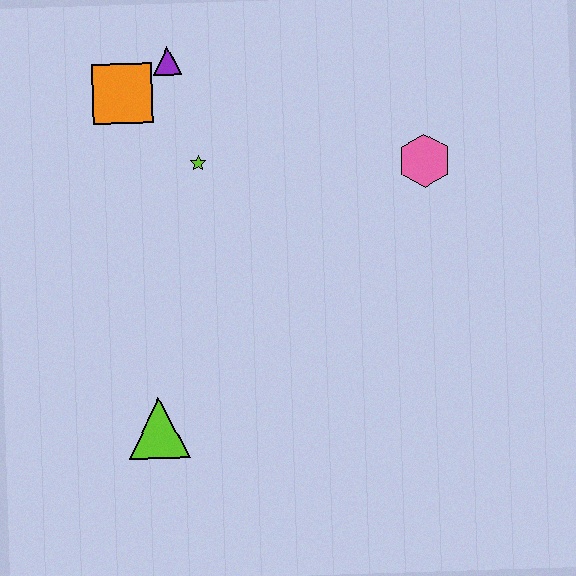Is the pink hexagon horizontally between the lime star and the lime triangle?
No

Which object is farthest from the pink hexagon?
The lime triangle is farthest from the pink hexagon.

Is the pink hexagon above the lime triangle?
Yes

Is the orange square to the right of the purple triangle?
No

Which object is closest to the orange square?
The purple triangle is closest to the orange square.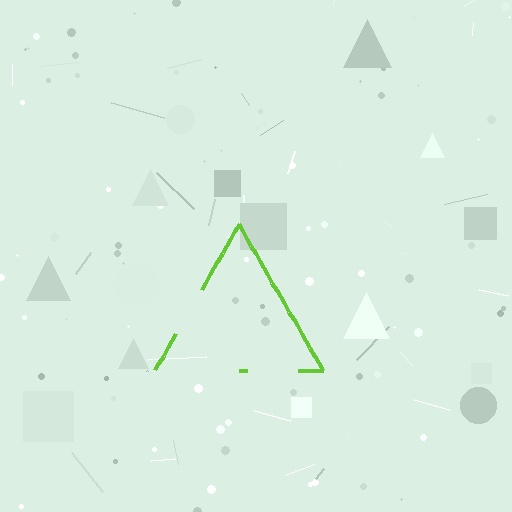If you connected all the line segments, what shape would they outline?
They would outline a triangle.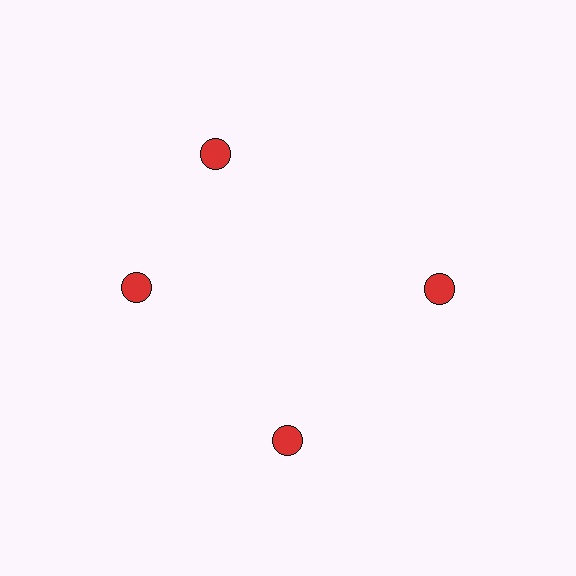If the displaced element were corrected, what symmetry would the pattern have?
It would have 4-fold rotational symmetry — the pattern would map onto itself every 90 degrees.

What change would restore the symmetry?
The symmetry would be restored by rotating it back into even spacing with its neighbors so that all 4 circles sit at equal angles and equal distance from the center.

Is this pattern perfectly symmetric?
No. The 4 red circles are arranged in a ring, but one element near the 12 o'clock position is rotated out of alignment along the ring, breaking the 4-fold rotational symmetry.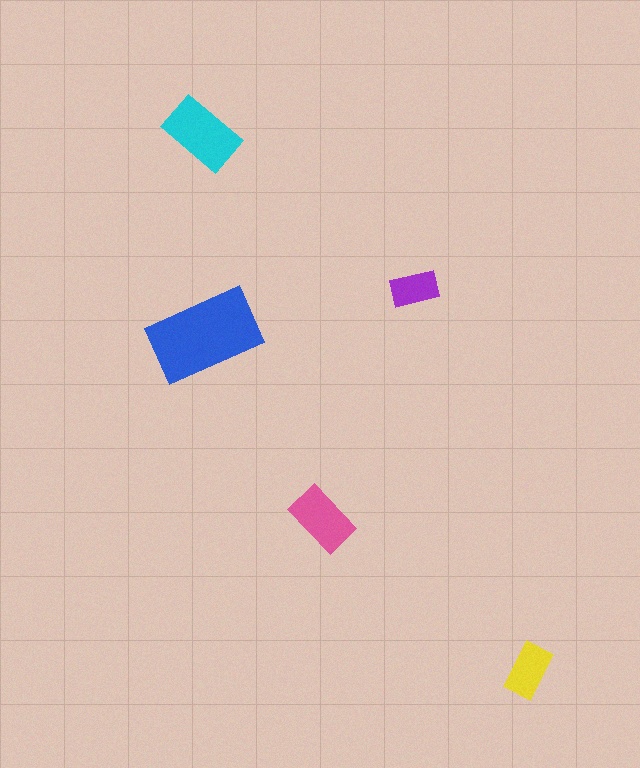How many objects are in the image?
There are 5 objects in the image.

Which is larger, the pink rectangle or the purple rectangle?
The pink one.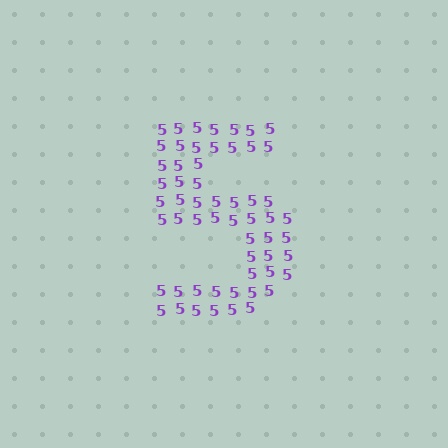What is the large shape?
The large shape is the digit 5.